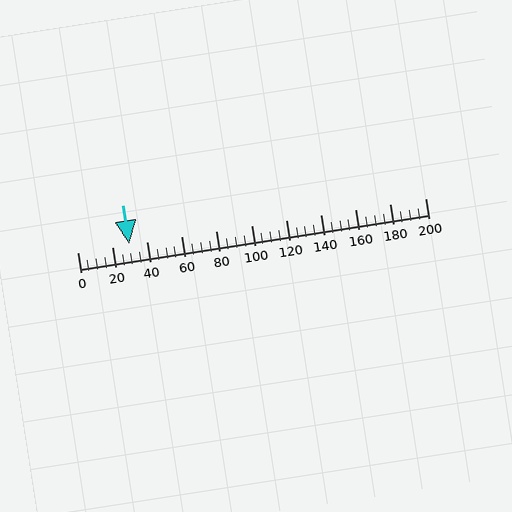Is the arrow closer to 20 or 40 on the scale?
The arrow is closer to 40.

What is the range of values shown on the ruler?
The ruler shows values from 0 to 200.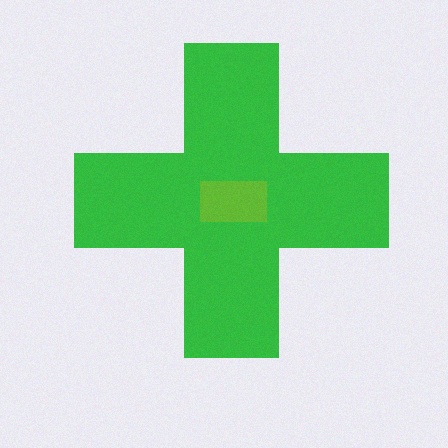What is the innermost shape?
The lime rectangle.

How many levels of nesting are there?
2.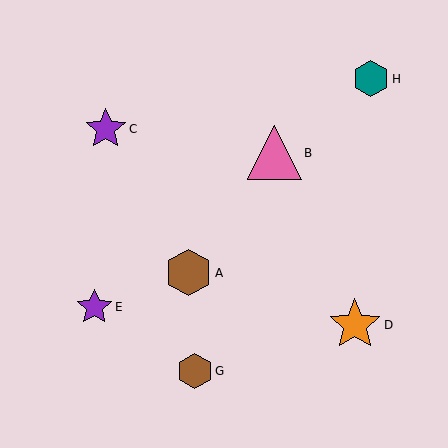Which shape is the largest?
The pink triangle (labeled B) is the largest.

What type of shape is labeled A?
Shape A is a brown hexagon.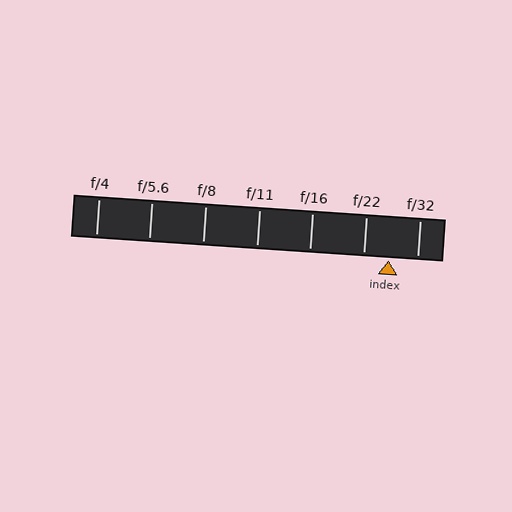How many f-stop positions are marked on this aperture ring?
There are 7 f-stop positions marked.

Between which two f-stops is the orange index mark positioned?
The index mark is between f/22 and f/32.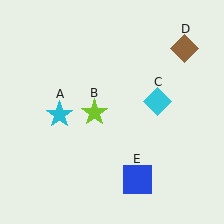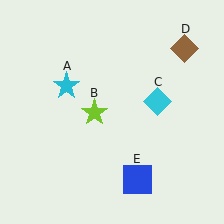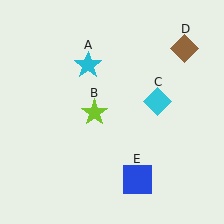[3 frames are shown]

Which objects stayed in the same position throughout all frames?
Lime star (object B) and cyan diamond (object C) and brown diamond (object D) and blue square (object E) remained stationary.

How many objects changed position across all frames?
1 object changed position: cyan star (object A).